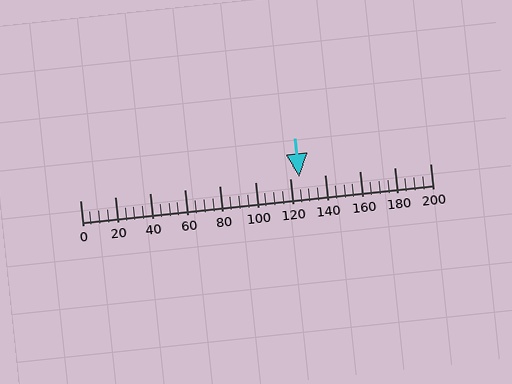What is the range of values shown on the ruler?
The ruler shows values from 0 to 200.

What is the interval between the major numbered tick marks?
The major tick marks are spaced 20 units apart.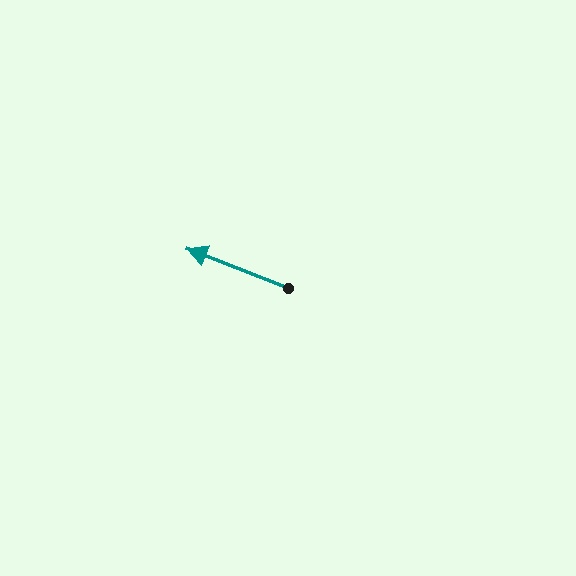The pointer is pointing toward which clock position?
Roughly 10 o'clock.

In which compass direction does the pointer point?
West.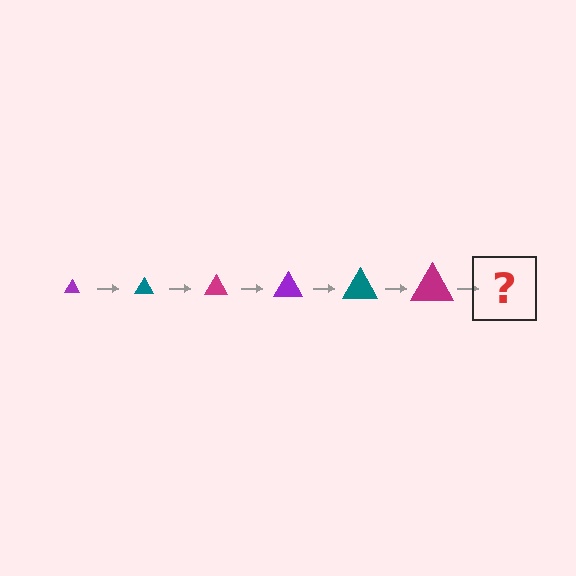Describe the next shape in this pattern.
It should be a purple triangle, larger than the previous one.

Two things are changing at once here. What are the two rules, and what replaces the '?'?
The two rules are that the triangle grows larger each step and the color cycles through purple, teal, and magenta. The '?' should be a purple triangle, larger than the previous one.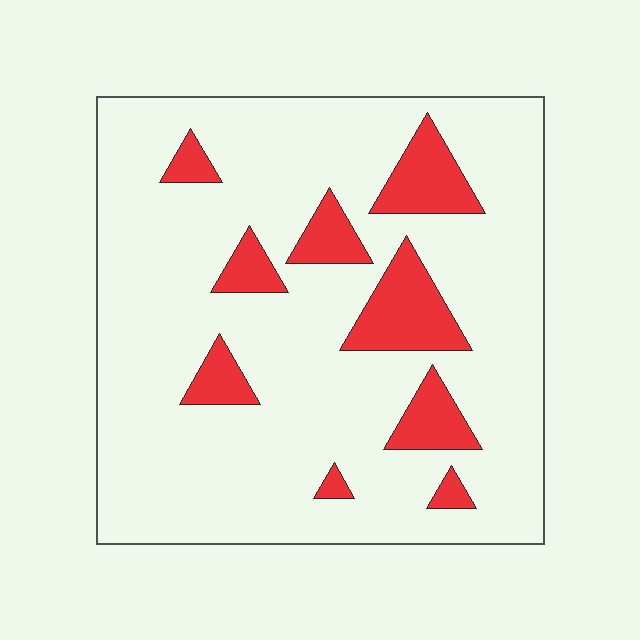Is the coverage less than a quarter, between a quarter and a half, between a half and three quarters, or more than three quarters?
Less than a quarter.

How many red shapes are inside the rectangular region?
9.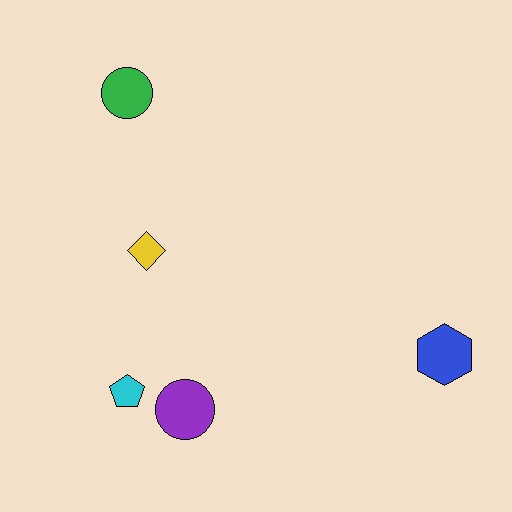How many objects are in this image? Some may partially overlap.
There are 5 objects.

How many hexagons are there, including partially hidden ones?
There is 1 hexagon.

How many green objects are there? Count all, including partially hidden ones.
There is 1 green object.